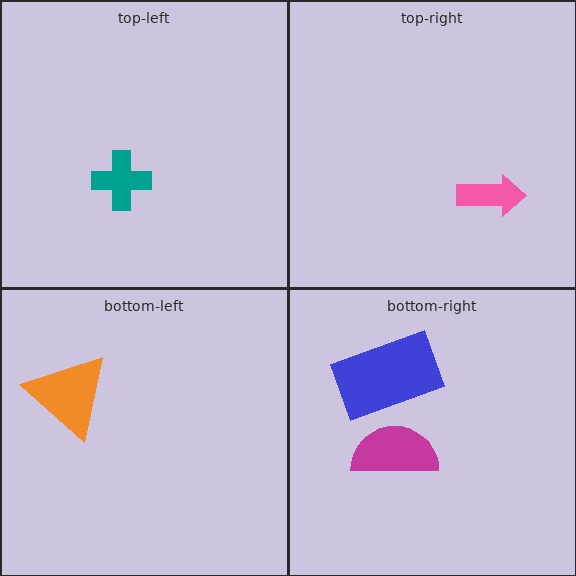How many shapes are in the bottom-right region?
2.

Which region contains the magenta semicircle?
The bottom-right region.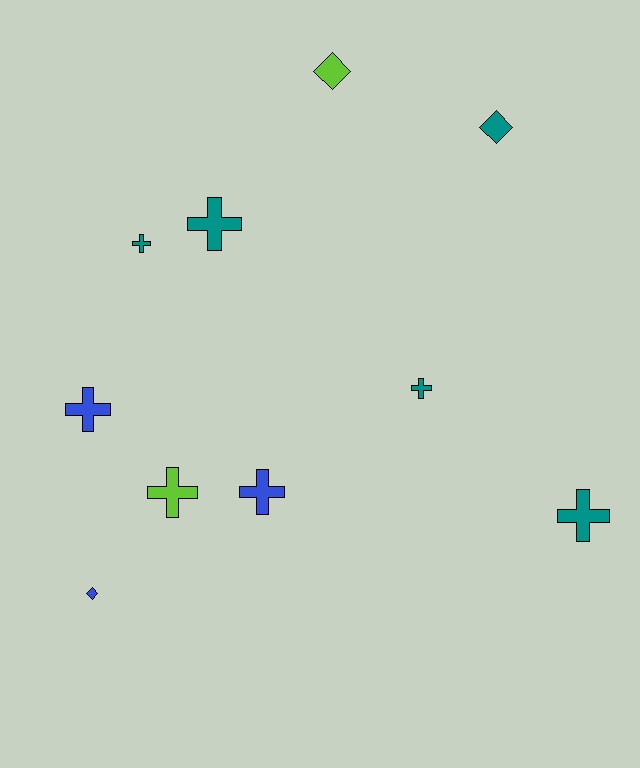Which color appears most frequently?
Teal, with 5 objects.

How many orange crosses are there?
There are no orange crosses.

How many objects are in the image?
There are 10 objects.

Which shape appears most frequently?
Cross, with 7 objects.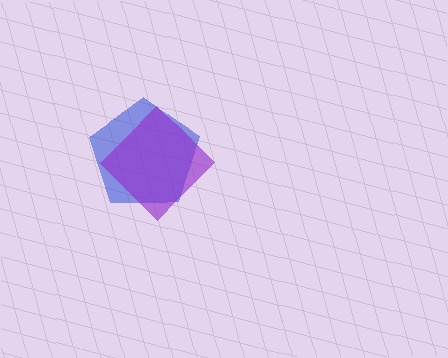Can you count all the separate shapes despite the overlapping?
Yes, there are 2 separate shapes.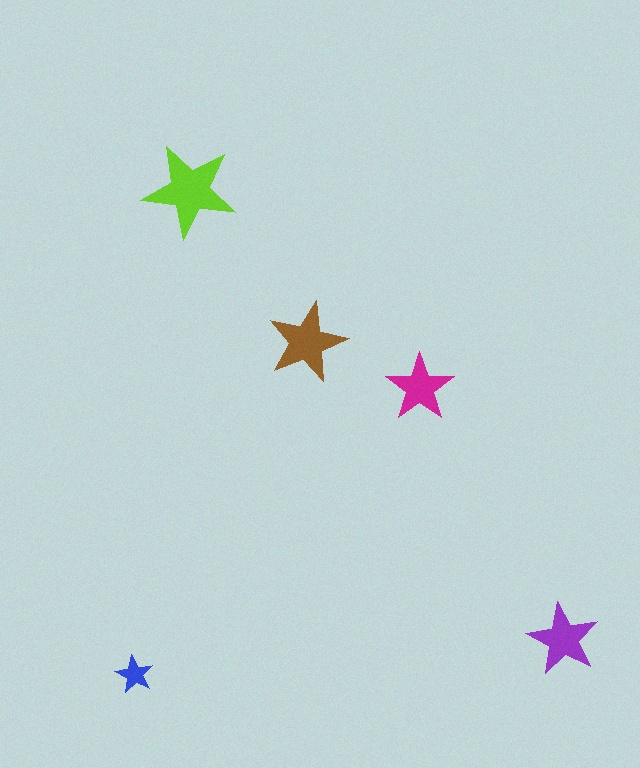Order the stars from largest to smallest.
the lime one, the brown one, the purple one, the magenta one, the blue one.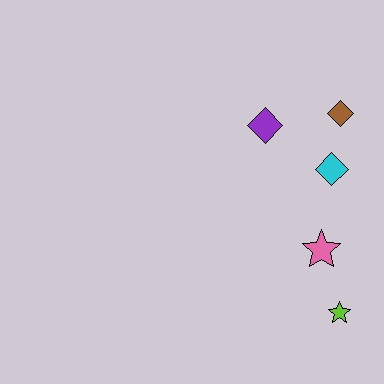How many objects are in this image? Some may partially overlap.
There are 5 objects.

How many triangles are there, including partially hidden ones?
There are no triangles.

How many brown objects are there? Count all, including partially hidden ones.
There is 1 brown object.